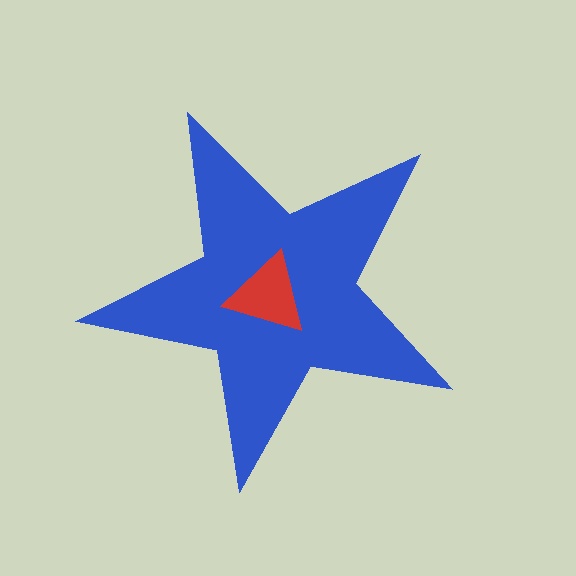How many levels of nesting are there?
2.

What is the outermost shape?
The blue star.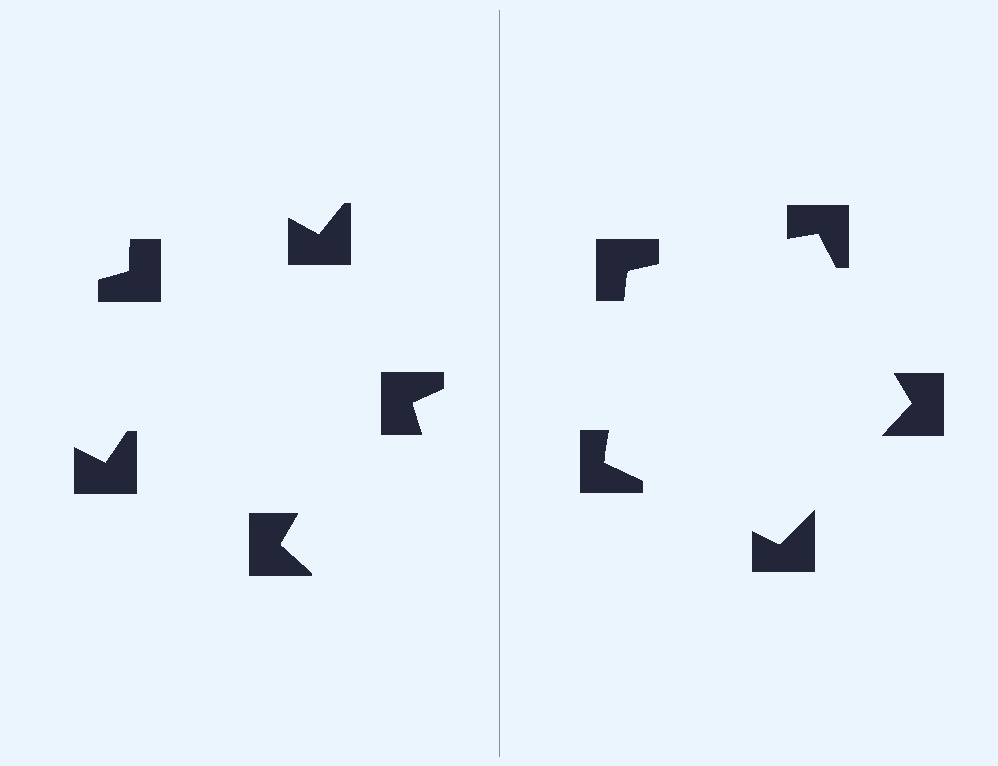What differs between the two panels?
The notched squares are positioned identically on both sides; only the wedge orientations differ. On the right they align to a pentagon; on the left they are misaligned.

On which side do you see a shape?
An illusory pentagon appears on the right side. On the left side the wedge cuts are rotated, so no coherent shape forms.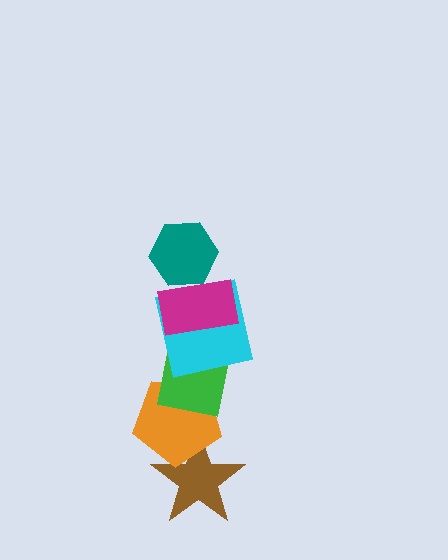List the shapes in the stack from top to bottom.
From top to bottom: the teal hexagon, the magenta rectangle, the cyan square, the green square, the orange pentagon, the brown star.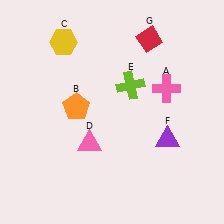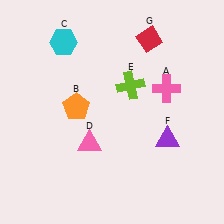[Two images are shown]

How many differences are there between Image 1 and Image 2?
There is 1 difference between the two images.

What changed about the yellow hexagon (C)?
In Image 1, C is yellow. In Image 2, it changed to cyan.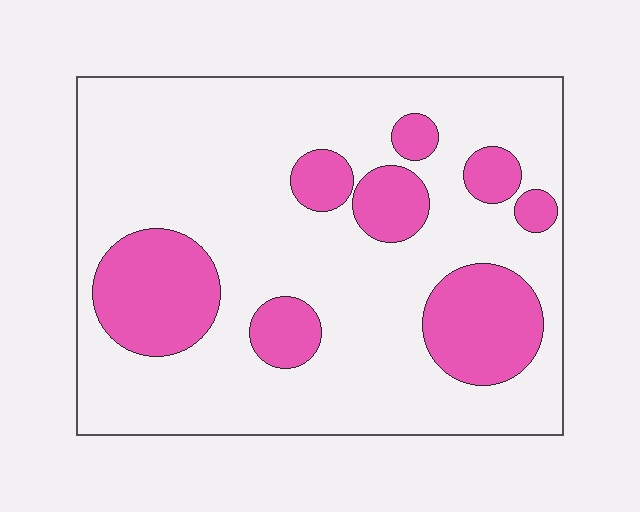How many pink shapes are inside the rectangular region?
8.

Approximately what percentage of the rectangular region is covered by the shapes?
Approximately 25%.